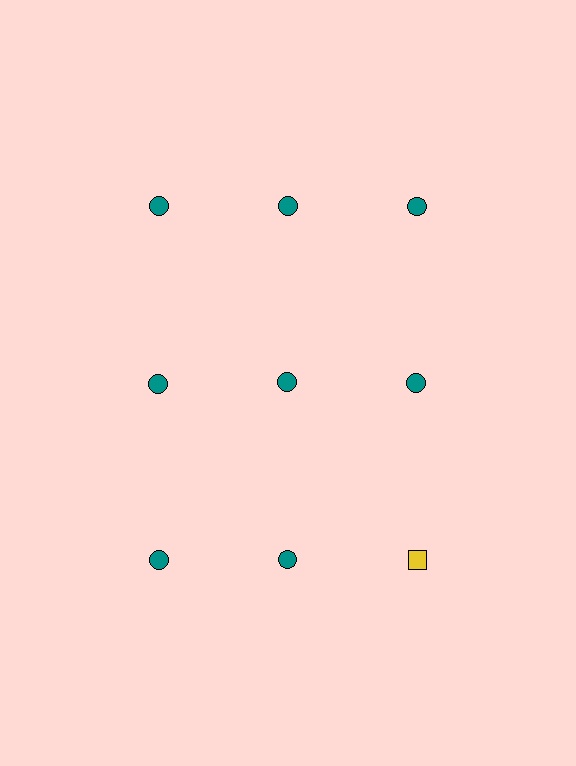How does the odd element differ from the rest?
It differs in both color (yellow instead of teal) and shape (square instead of circle).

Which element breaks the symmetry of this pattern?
The yellow square in the third row, center column breaks the symmetry. All other shapes are teal circles.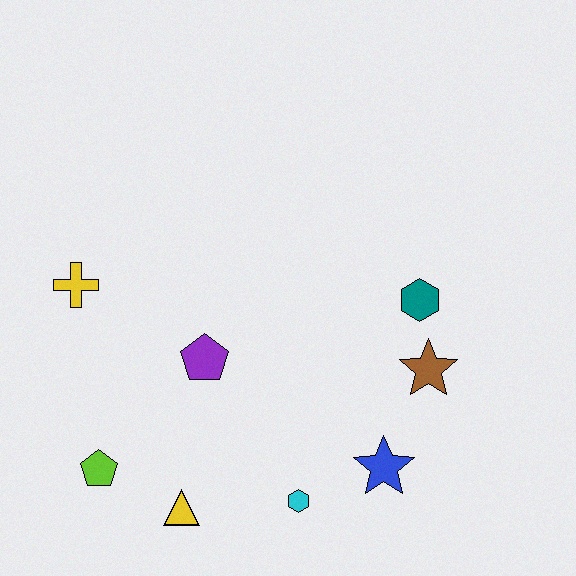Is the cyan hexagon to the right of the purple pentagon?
Yes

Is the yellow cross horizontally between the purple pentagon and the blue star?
No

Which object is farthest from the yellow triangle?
The teal hexagon is farthest from the yellow triangle.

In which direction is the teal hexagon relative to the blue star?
The teal hexagon is above the blue star.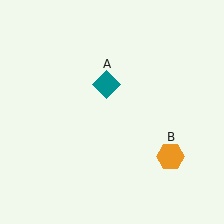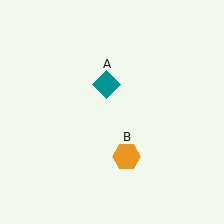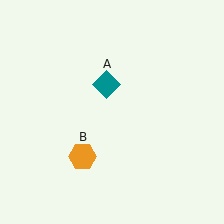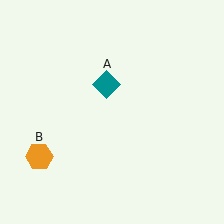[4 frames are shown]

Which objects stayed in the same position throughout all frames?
Teal diamond (object A) remained stationary.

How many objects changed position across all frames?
1 object changed position: orange hexagon (object B).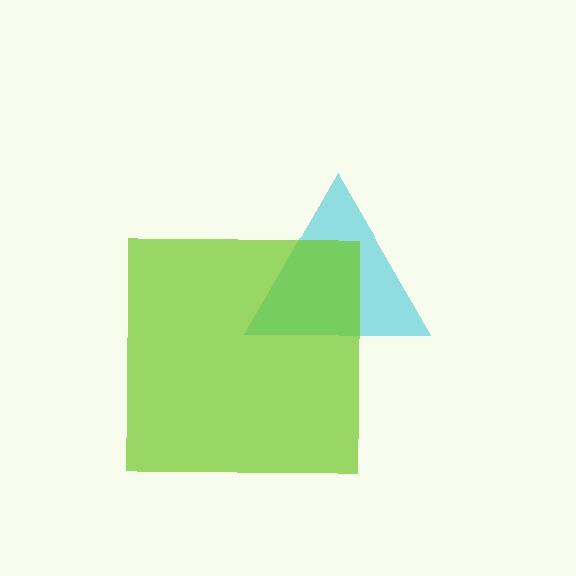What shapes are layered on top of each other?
The layered shapes are: a cyan triangle, a lime square.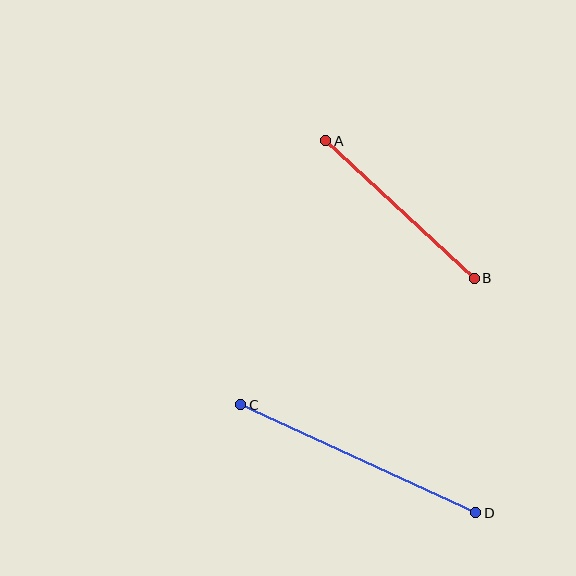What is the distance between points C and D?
The distance is approximately 258 pixels.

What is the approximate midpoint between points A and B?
The midpoint is at approximately (400, 209) pixels.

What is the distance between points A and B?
The distance is approximately 202 pixels.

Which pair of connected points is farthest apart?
Points C and D are farthest apart.